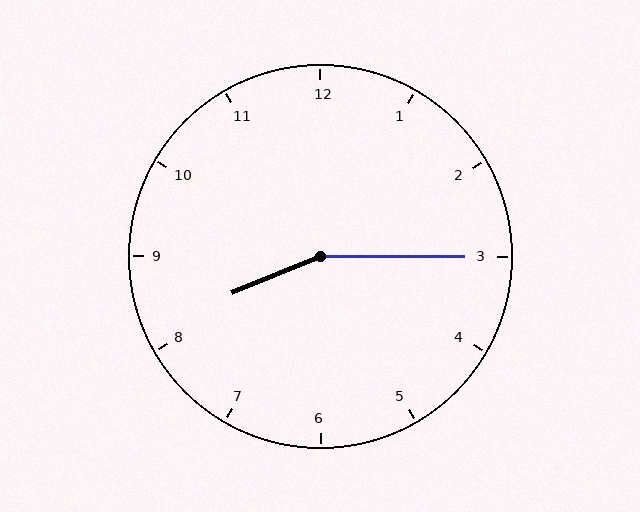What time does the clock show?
8:15.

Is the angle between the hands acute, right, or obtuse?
It is obtuse.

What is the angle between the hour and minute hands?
Approximately 158 degrees.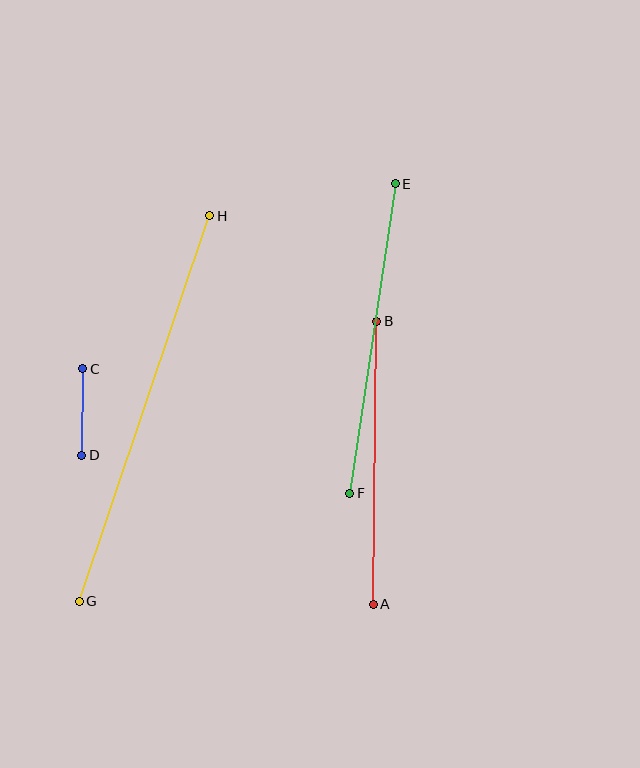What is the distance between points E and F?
The distance is approximately 313 pixels.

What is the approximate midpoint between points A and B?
The midpoint is at approximately (375, 463) pixels.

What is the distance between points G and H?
The distance is approximately 407 pixels.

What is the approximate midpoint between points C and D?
The midpoint is at approximately (82, 412) pixels.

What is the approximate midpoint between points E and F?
The midpoint is at approximately (373, 338) pixels.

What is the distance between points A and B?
The distance is approximately 283 pixels.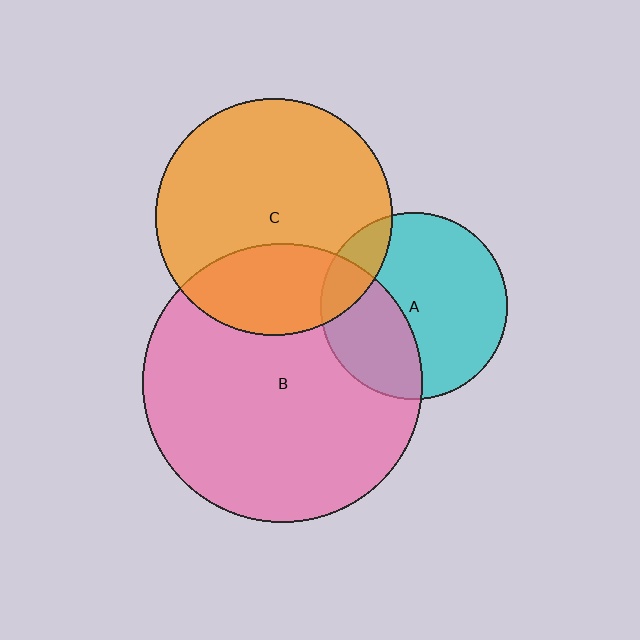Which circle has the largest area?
Circle B (pink).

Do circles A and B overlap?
Yes.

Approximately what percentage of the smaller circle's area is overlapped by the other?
Approximately 35%.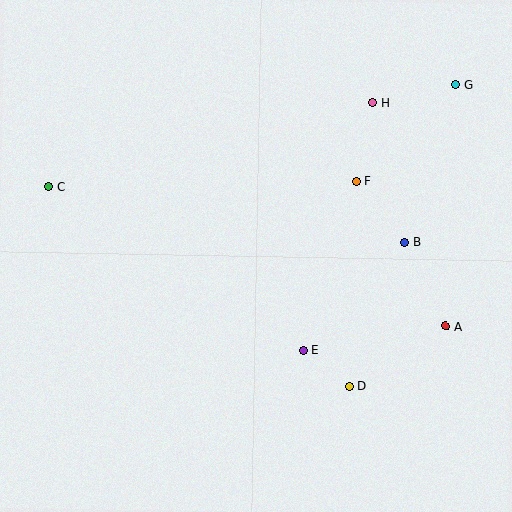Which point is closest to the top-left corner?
Point C is closest to the top-left corner.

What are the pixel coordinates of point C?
Point C is at (49, 187).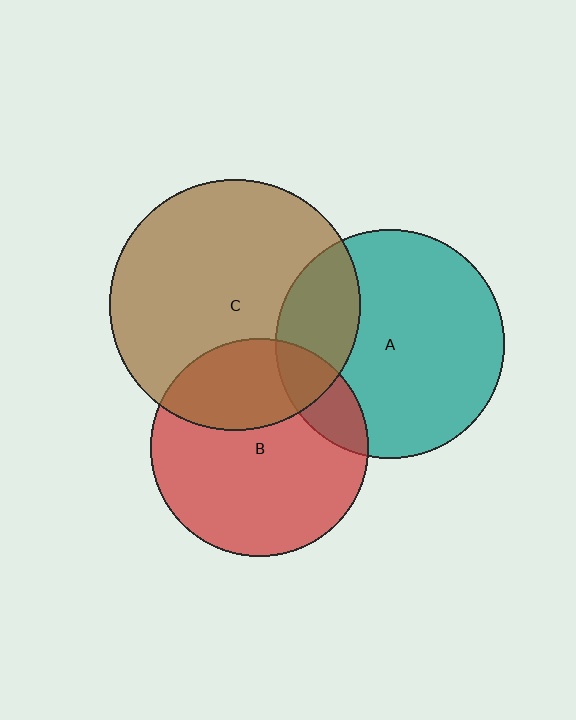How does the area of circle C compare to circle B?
Approximately 1.3 times.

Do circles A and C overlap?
Yes.